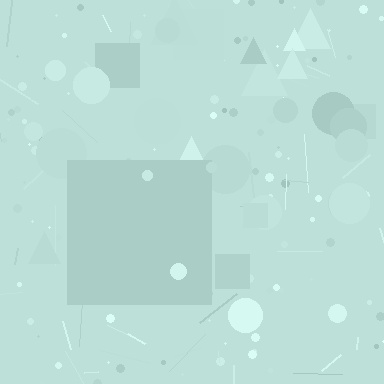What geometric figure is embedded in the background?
A square is embedded in the background.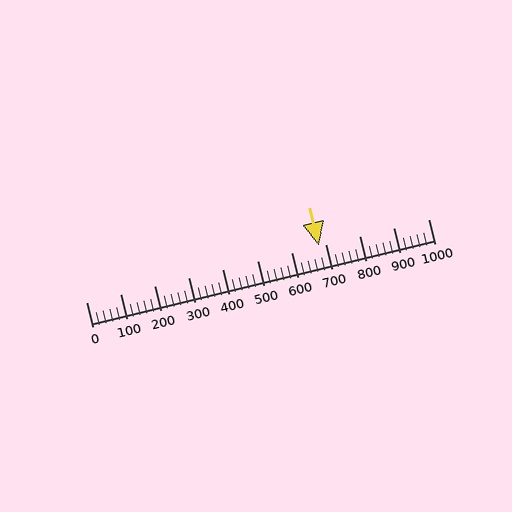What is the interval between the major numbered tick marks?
The major tick marks are spaced 100 units apart.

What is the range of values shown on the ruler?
The ruler shows values from 0 to 1000.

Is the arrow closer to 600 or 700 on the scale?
The arrow is closer to 700.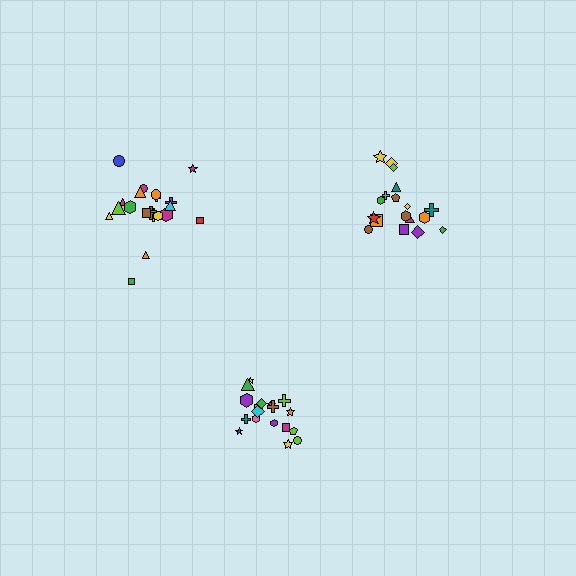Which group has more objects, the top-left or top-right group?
The top-left group.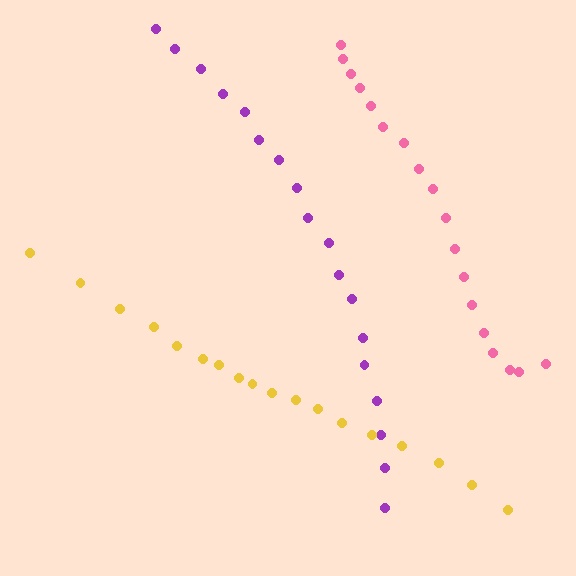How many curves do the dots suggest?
There are 3 distinct paths.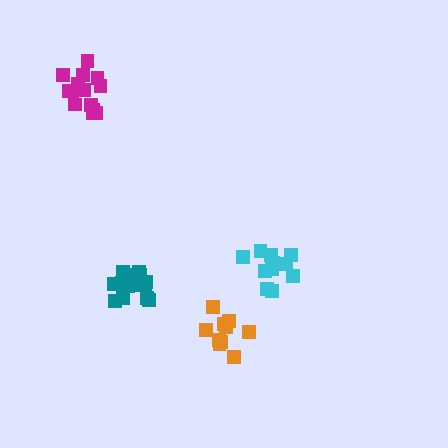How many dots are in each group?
Group 1: 15 dots, Group 2: 12 dots, Group 3: 14 dots, Group 4: 10 dots (51 total).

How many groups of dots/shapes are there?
There are 4 groups.